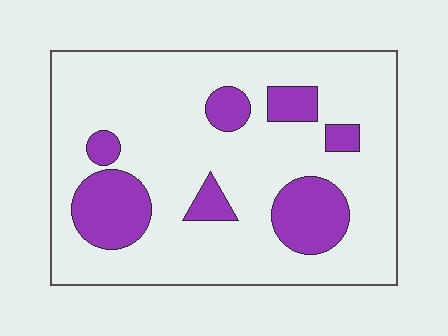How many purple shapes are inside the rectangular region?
7.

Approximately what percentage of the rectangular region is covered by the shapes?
Approximately 20%.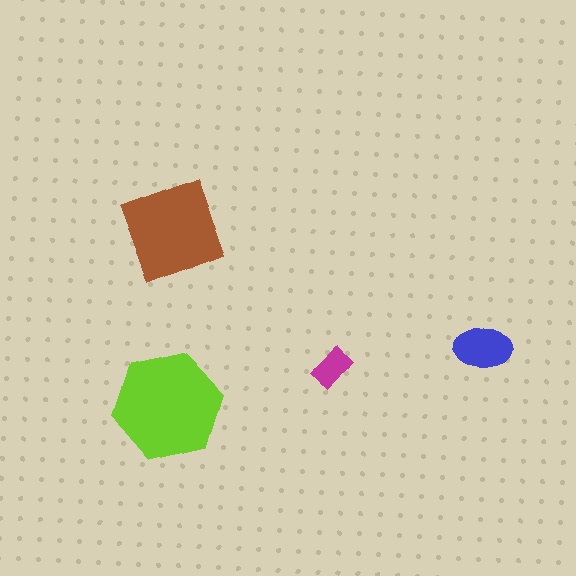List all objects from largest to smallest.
The lime hexagon, the brown square, the blue ellipse, the magenta rectangle.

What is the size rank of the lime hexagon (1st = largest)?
1st.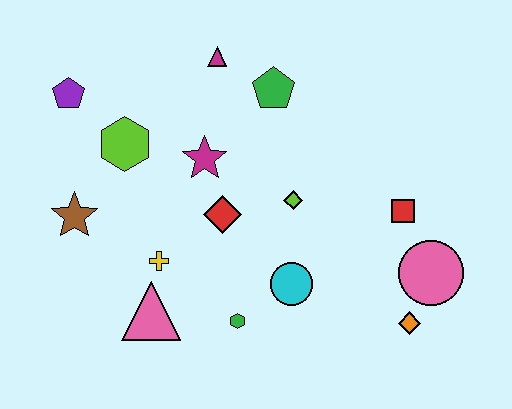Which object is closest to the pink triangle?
The yellow cross is closest to the pink triangle.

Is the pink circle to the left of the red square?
No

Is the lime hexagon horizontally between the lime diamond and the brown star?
Yes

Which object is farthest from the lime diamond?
The purple pentagon is farthest from the lime diamond.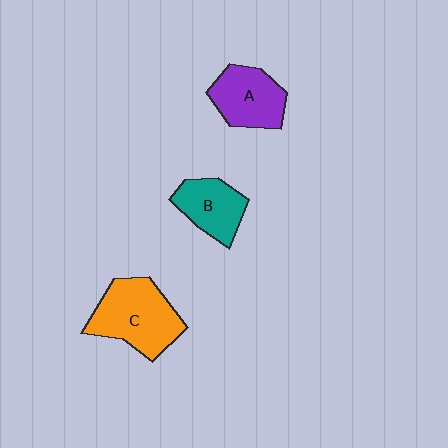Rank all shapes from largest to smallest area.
From largest to smallest: C (orange), A (purple), B (teal).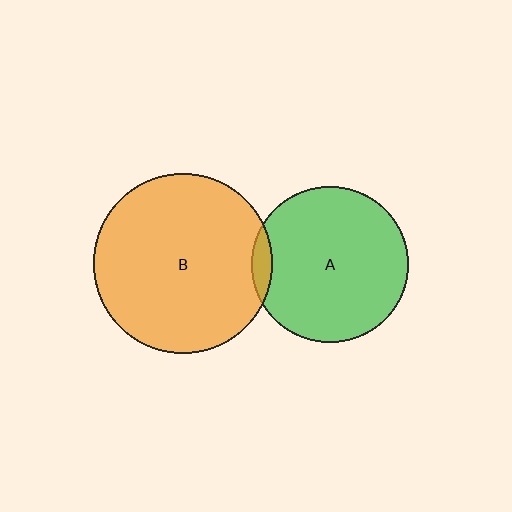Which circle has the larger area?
Circle B (orange).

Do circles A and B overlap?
Yes.